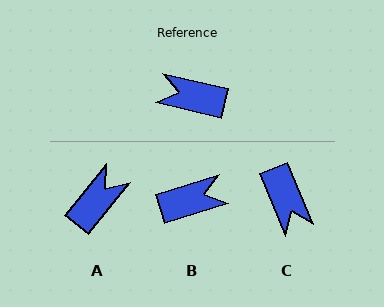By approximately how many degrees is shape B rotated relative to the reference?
Approximately 149 degrees clockwise.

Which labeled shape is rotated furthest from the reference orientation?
B, about 149 degrees away.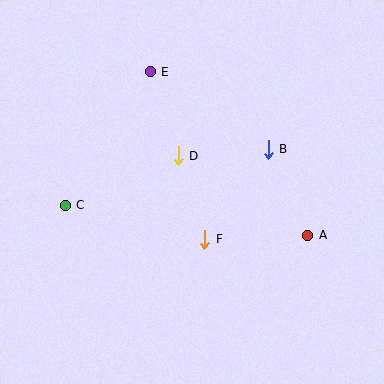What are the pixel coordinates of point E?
Point E is at (150, 72).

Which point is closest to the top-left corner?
Point E is closest to the top-left corner.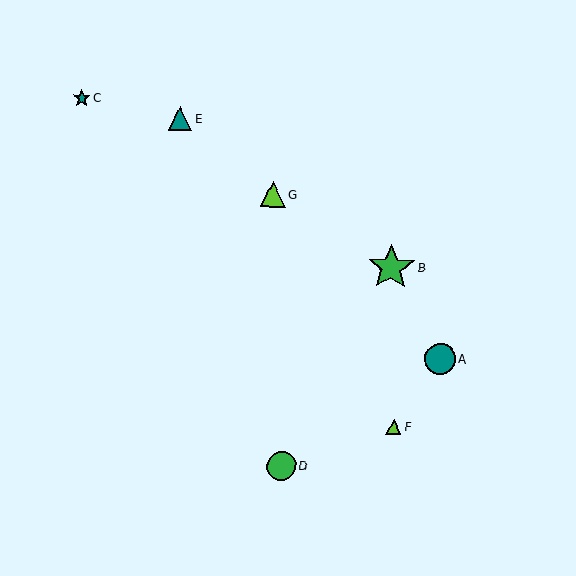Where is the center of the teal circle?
The center of the teal circle is at (440, 359).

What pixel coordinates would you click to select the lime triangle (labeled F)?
Click at (394, 427) to select the lime triangle F.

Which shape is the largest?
The green star (labeled B) is the largest.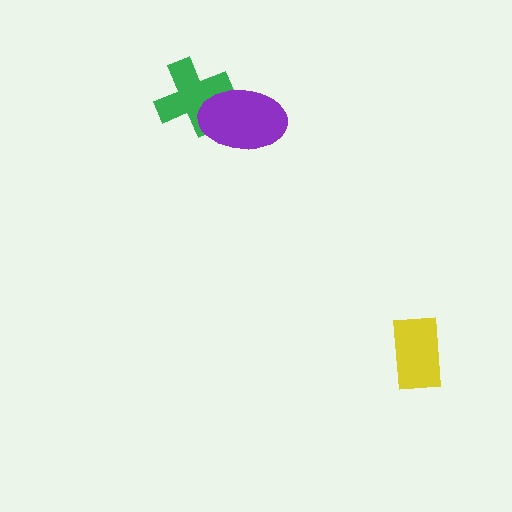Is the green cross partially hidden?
Yes, it is partially covered by another shape.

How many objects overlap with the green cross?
1 object overlaps with the green cross.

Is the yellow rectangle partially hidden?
No, no other shape covers it.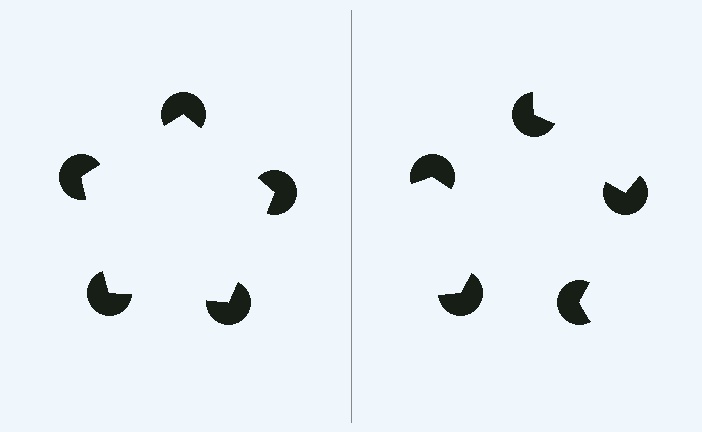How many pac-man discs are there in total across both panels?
10 — 5 on each side.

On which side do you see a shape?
An illusory pentagon appears on the left side. On the right side the wedge cuts are rotated, so no coherent shape forms.